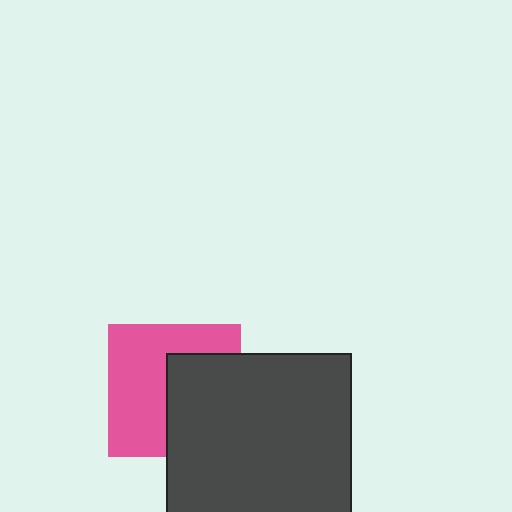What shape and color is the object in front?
The object in front is a dark gray square.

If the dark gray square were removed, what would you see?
You would see the complete pink square.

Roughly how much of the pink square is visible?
About half of it is visible (roughly 56%).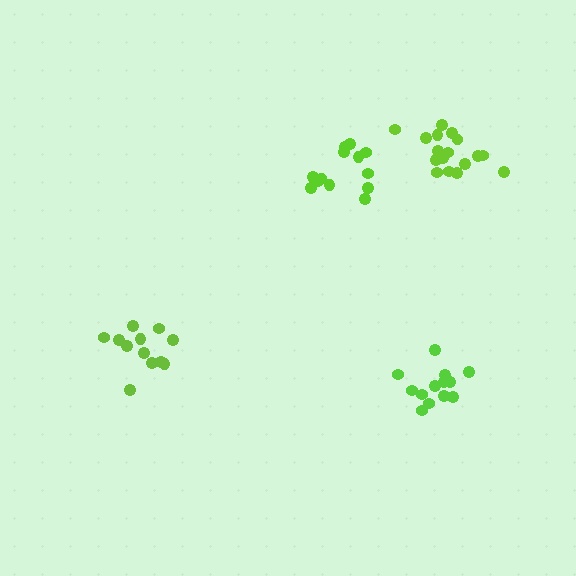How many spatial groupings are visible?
There are 4 spatial groupings.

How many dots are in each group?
Group 1: 12 dots, Group 2: 14 dots, Group 3: 17 dots, Group 4: 13 dots (56 total).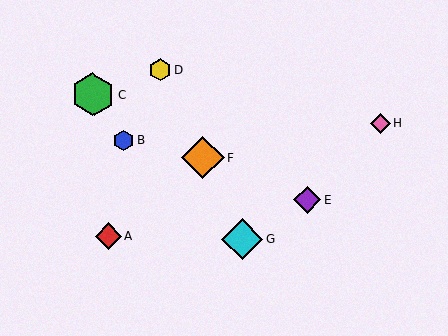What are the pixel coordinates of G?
Object G is at (242, 239).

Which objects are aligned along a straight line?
Objects D, F, G are aligned along a straight line.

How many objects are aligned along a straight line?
3 objects (D, F, G) are aligned along a straight line.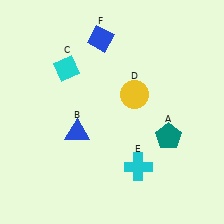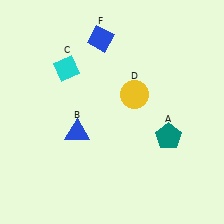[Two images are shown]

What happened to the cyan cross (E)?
The cyan cross (E) was removed in Image 2. It was in the bottom-right area of Image 1.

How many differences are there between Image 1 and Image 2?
There is 1 difference between the two images.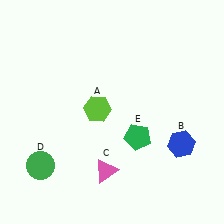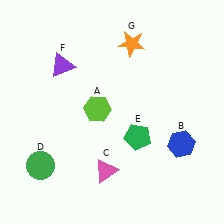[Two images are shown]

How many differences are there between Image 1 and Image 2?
There are 2 differences between the two images.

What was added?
A purple triangle (F), an orange star (G) were added in Image 2.